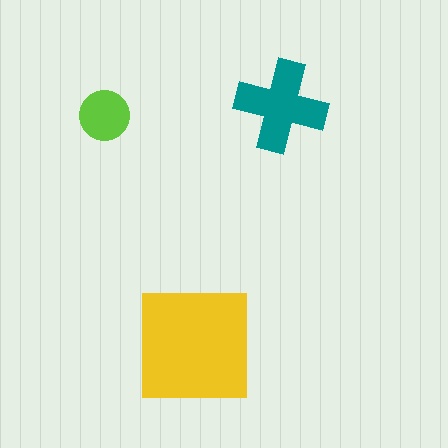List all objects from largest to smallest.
The yellow square, the teal cross, the lime circle.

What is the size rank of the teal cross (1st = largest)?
2nd.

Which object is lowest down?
The yellow square is bottommost.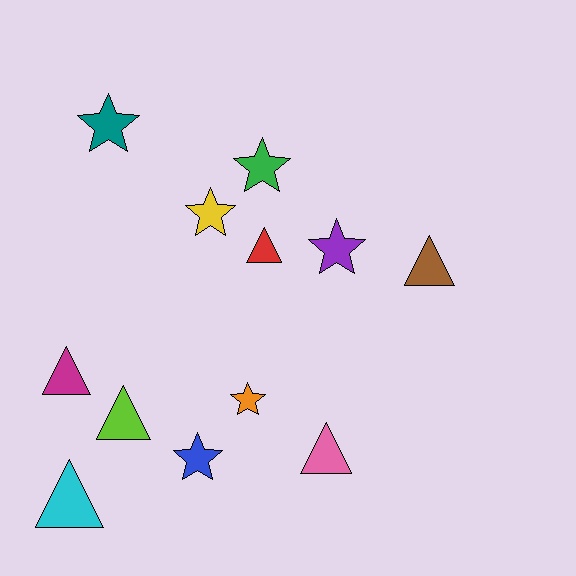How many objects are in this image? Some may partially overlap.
There are 12 objects.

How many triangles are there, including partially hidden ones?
There are 6 triangles.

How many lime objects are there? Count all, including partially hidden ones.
There is 1 lime object.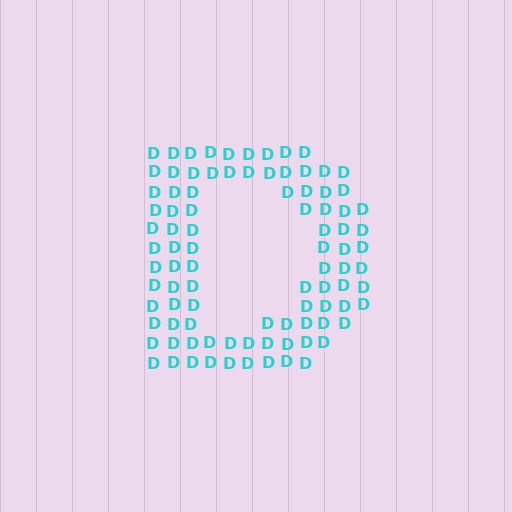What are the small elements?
The small elements are letter D's.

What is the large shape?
The large shape is the letter D.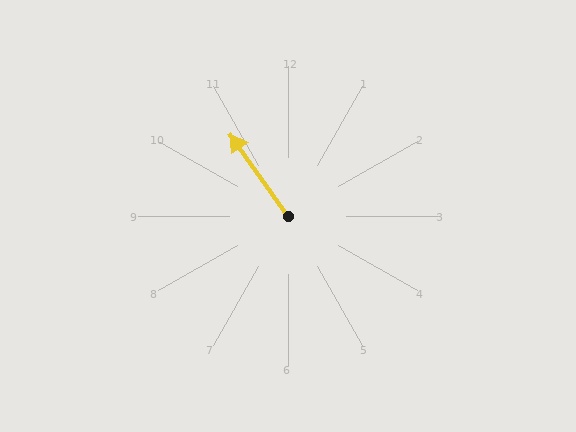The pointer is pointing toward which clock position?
Roughly 11 o'clock.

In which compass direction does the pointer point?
Northwest.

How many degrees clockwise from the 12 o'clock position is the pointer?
Approximately 325 degrees.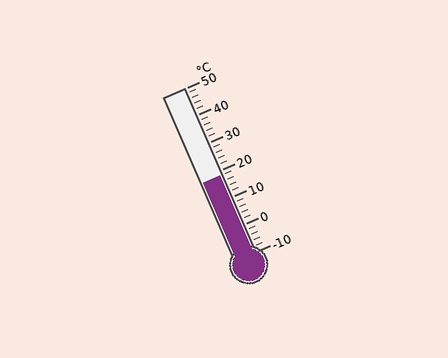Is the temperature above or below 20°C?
The temperature is below 20°C.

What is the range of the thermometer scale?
The thermometer scale ranges from -10°C to 50°C.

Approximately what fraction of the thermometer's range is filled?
The thermometer is filled to approximately 45% of its range.